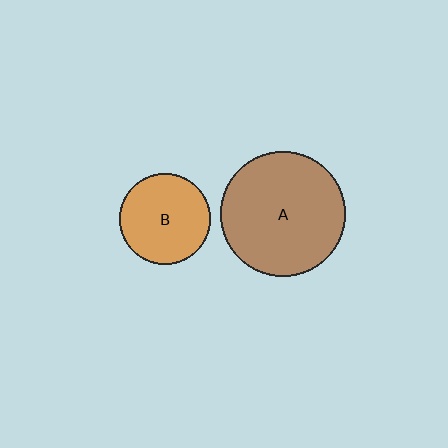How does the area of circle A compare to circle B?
Approximately 1.9 times.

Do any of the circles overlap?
No, none of the circles overlap.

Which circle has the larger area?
Circle A (brown).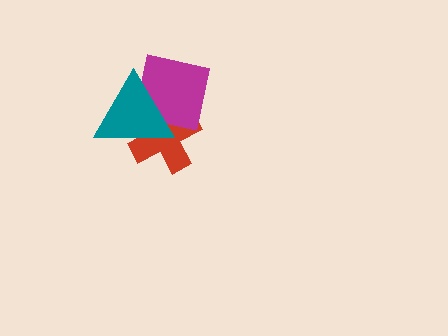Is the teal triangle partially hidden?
No, no other shape covers it.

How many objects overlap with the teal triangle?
2 objects overlap with the teal triangle.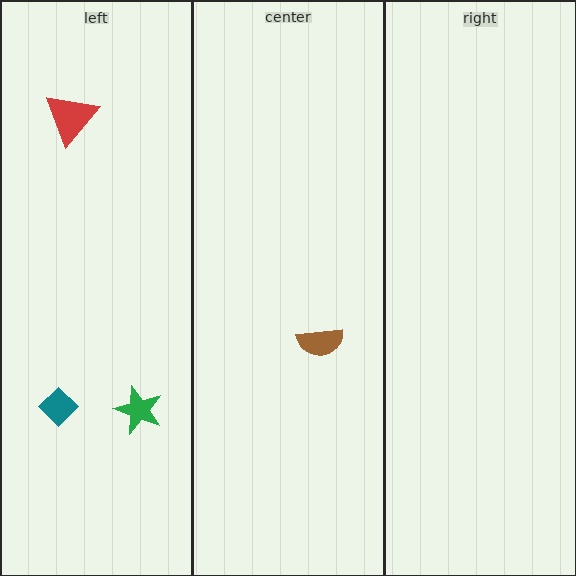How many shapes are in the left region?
3.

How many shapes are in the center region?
1.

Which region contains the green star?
The left region.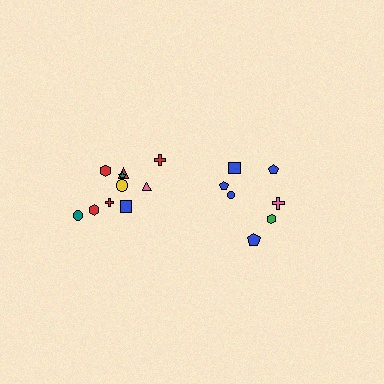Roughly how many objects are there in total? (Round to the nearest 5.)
Roughly 15 objects in total.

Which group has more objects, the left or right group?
The left group.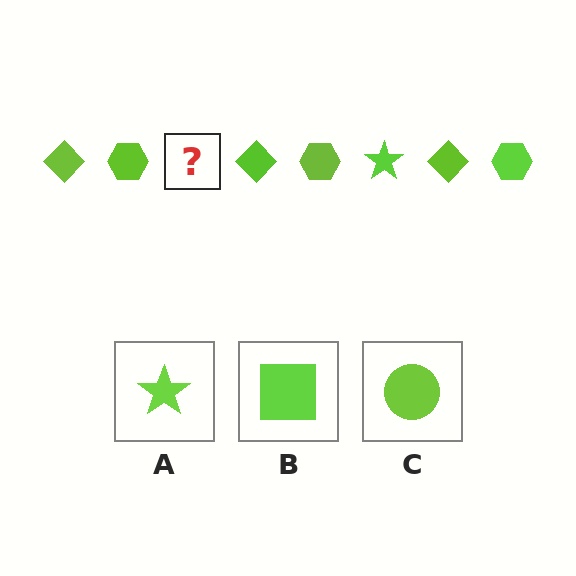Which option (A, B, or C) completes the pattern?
A.